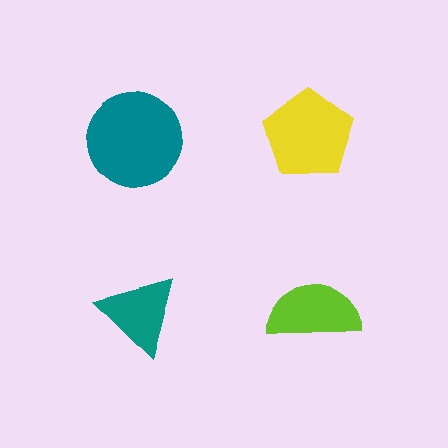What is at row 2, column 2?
A lime semicircle.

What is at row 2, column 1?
A teal triangle.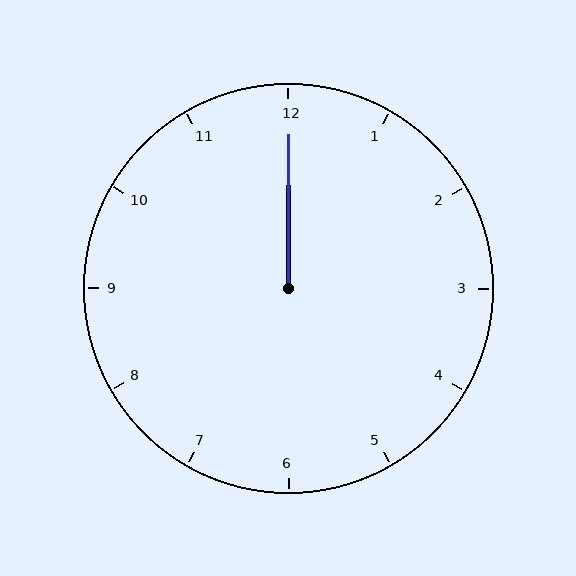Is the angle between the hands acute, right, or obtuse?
It is acute.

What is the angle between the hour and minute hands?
Approximately 0 degrees.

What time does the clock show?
12:00.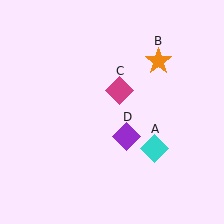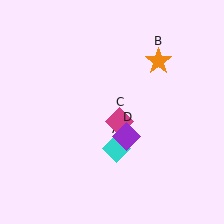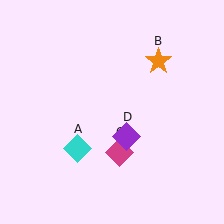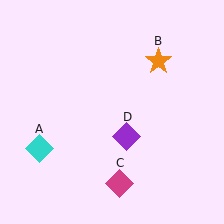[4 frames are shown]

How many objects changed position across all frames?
2 objects changed position: cyan diamond (object A), magenta diamond (object C).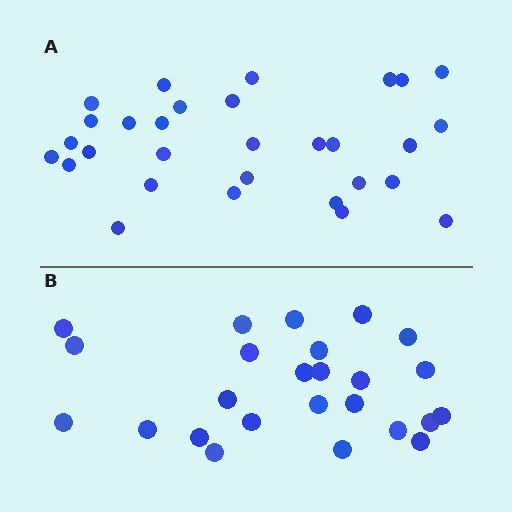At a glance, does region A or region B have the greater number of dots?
Region A (the top region) has more dots.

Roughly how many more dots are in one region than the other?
Region A has about 5 more dots than region B.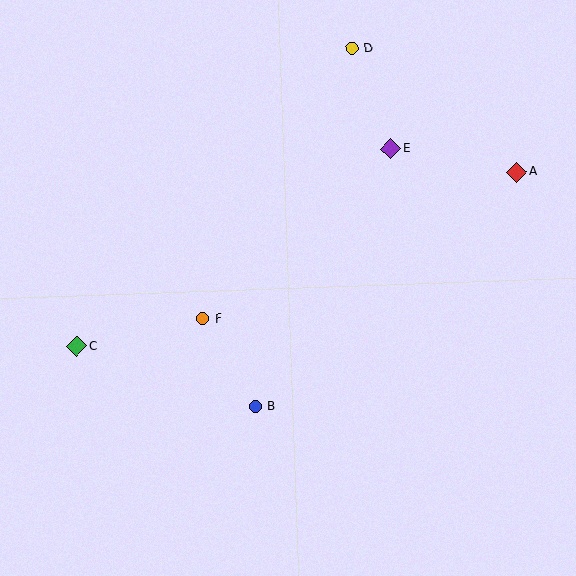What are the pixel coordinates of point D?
Point D is at (352, 48).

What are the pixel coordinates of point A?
Point A is at (517, 172).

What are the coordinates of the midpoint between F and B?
The midpoint between F and B is at (229, 363).